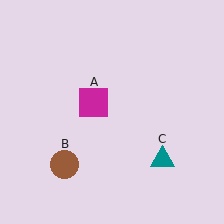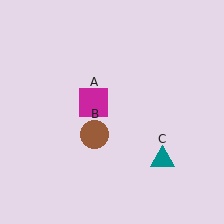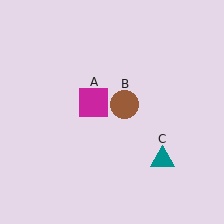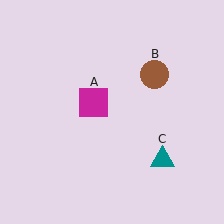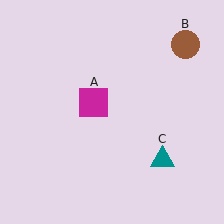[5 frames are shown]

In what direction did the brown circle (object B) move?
The brown circle (object B) moved up and to the right.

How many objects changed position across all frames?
1 object changed position: brown circle (object B).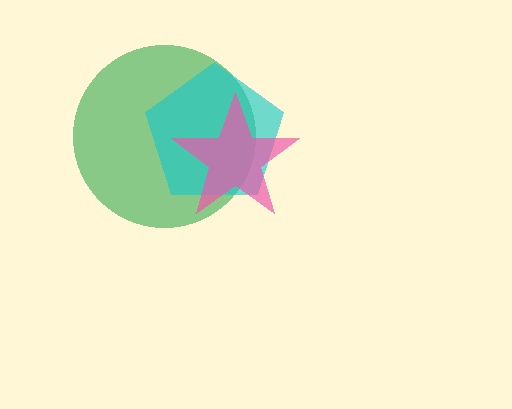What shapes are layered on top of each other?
The layered shapes are: a green circle, a cyan pentagon, a pink star.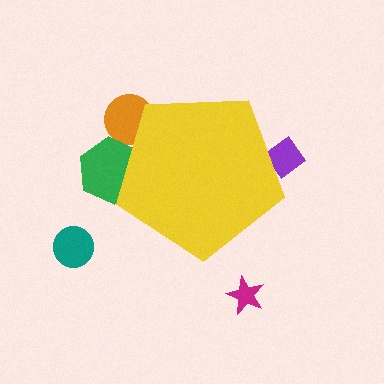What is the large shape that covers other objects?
A yellow pentagon.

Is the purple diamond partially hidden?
Yes, the purple diamond is partially hidden behind the yellow pentagon.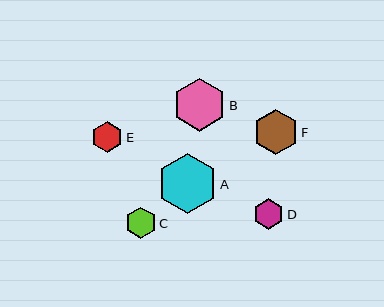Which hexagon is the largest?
Hexagon A is the largest with a size of approximately 60 pixels.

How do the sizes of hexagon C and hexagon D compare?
Hexagon C and hexagon D are approximately the same size.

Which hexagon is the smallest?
Hexagon D is the smallest with a size of approximately 31 pixels.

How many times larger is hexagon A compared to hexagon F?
Hexagon A is approximately 1.3 times the size of hexagon F.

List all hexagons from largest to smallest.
From largest to smallest: A, B, F, E, C, D.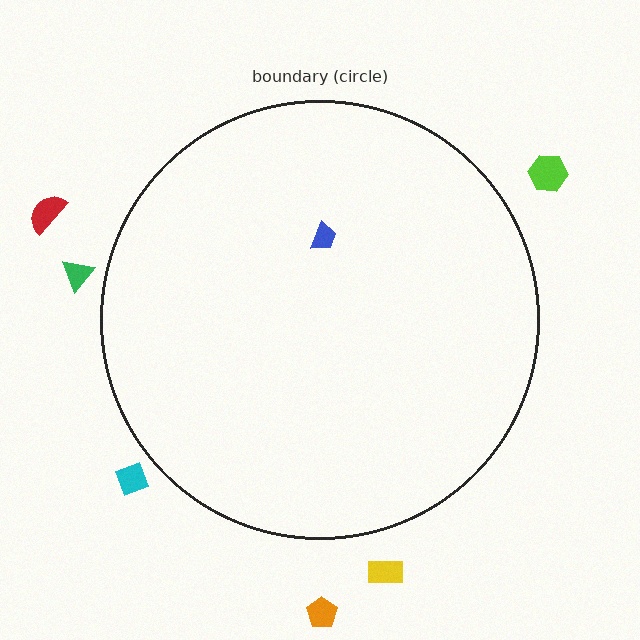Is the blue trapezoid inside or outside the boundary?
Inside.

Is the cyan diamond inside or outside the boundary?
Outside.